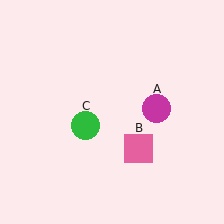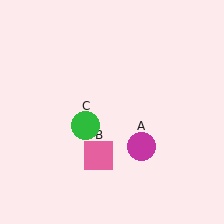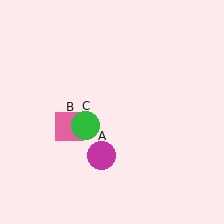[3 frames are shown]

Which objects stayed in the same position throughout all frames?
Green circle (object C) remained stationary.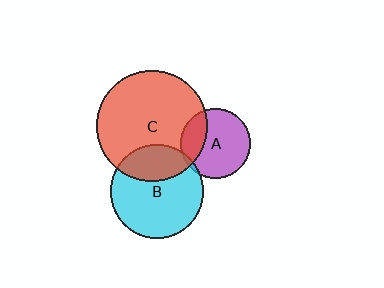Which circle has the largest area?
Circle C (red).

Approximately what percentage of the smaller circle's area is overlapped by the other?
Approximately 25%.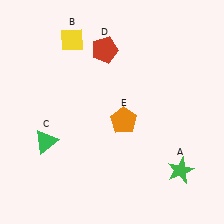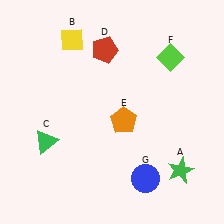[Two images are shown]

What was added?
A lime diamond (F), a blue circle (G) were added in Image 2.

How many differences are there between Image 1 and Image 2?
There are 2 differences between the two images.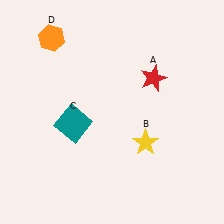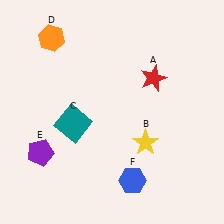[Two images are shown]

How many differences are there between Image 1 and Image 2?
There are 2 differences between the two images.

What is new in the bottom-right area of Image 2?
A blue hexagon (F) was added in the bottom-right area of Image 2.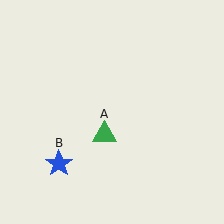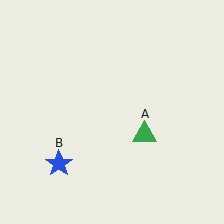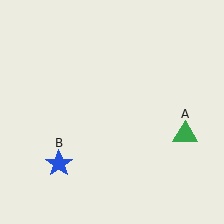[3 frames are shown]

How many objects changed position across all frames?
1 object changed position: green triangle (object A).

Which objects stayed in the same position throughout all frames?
Blue star (object B) remained stationary.